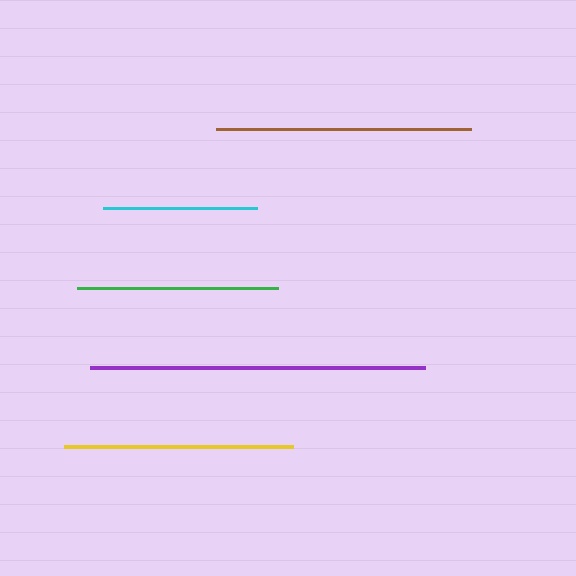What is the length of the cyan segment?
The cyan segment is approximately 154 pixels long.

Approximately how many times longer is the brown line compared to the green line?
The brown line is approximately 1.3 times the length of the green line.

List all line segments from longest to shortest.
From longest to shortest: purple, brown, yellow, green, cyan.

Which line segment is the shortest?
The cyan line is the shortest at approximately 154 pixels.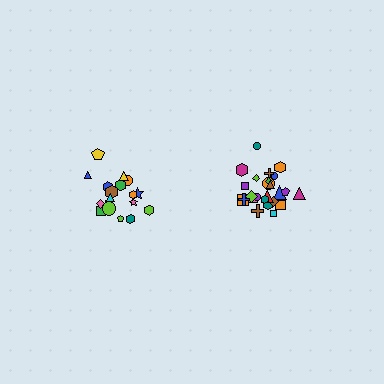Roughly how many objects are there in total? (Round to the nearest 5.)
Roughly 45 objects in total.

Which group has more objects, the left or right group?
The right group.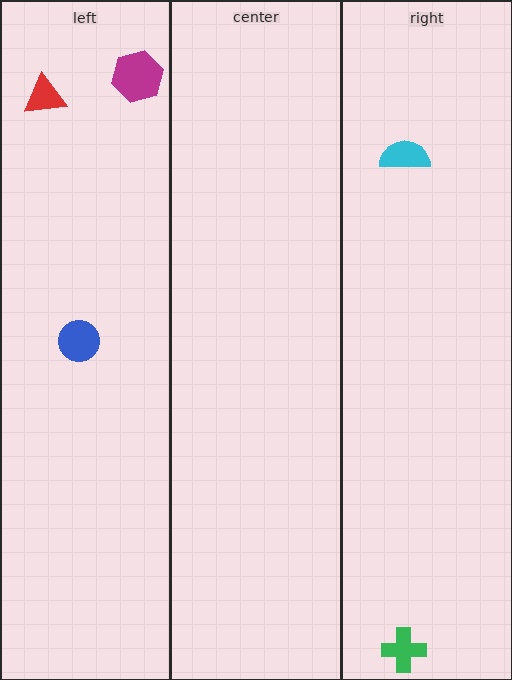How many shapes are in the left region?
3.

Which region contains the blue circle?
The left region.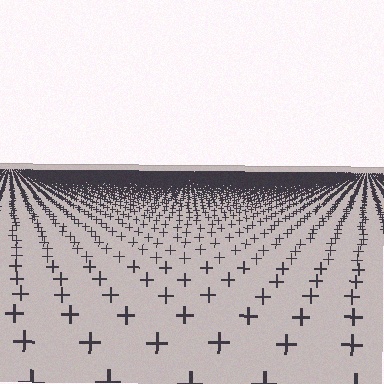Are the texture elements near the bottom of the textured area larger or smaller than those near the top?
Larger. Near the bottom, elements are closer to the viewer and appear at a bigger on-screen size.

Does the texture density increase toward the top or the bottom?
Density increases toward the top.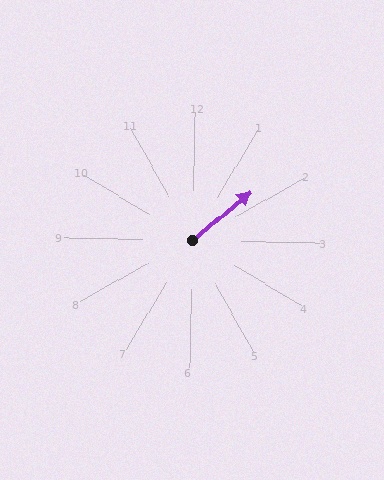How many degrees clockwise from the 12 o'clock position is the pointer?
Approximately 49 degrees.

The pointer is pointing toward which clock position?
Roughly 2 o'clock.